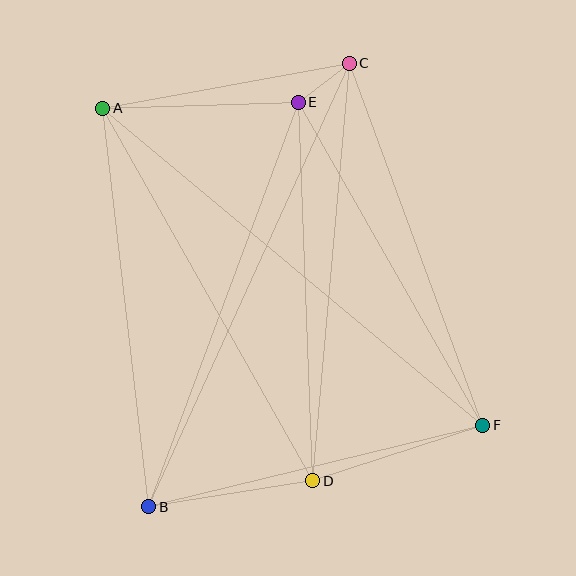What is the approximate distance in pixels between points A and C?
The distance between A and C is approximately 251 pixels.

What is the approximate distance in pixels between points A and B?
The distance between A and B is approximately 401 pixels.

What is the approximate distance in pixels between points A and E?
The distance between A and E is approximately 196 pixels.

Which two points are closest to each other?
Points C and E are closest to each other.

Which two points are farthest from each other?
Points A and F are farthest from each other.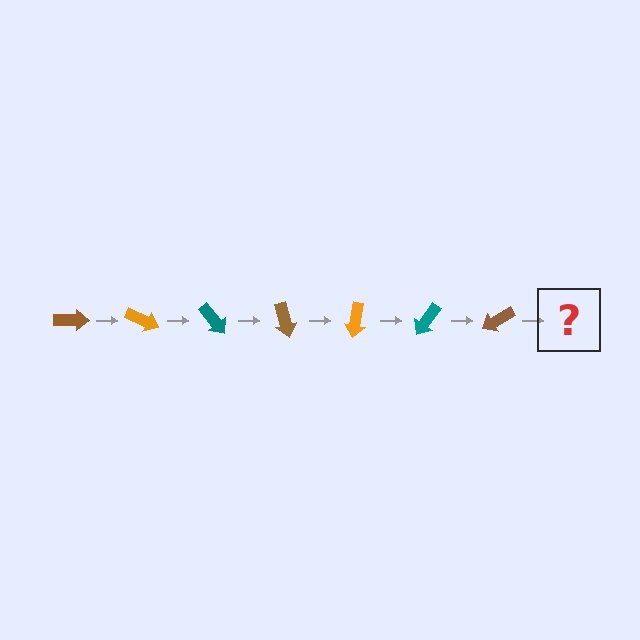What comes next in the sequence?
The next element should be an orange arrow, rotated 175 degrees from the start.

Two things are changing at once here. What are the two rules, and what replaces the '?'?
The two rules are that it rotates 25 degrees each step and the color cycles through brown, orange, and teal. The '?' should be an orange arrow, rotated 175 degrees from the start.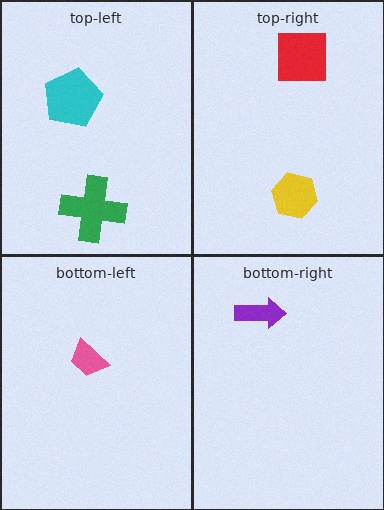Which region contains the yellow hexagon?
The top-right region.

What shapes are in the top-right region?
The yellow hexagon, the red square.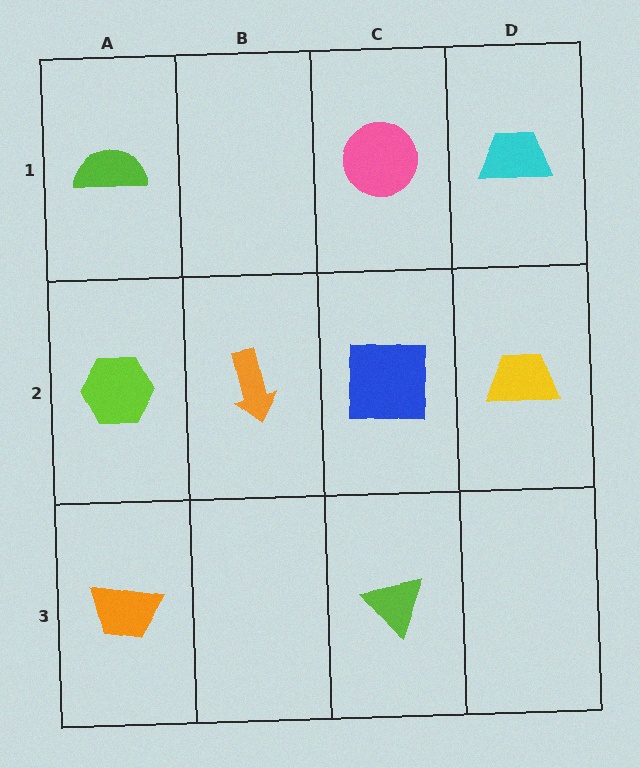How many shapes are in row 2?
4 shapes.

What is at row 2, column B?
An orange arrow.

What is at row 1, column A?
A lime semicircle.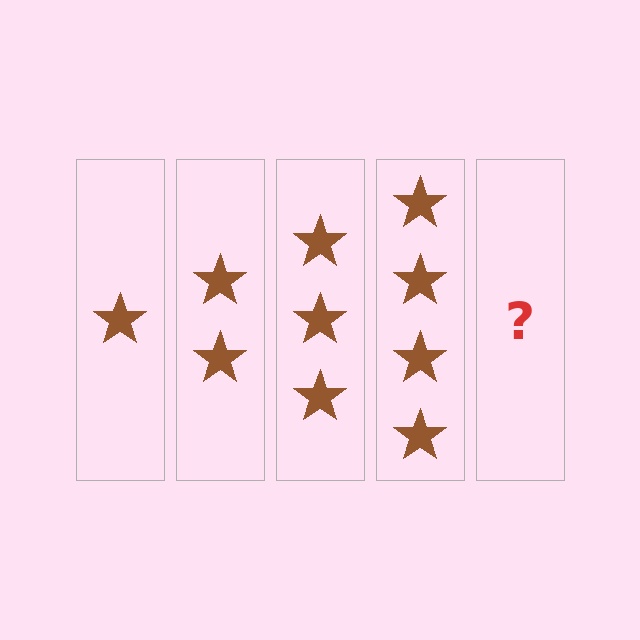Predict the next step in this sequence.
The next step is 5 stars.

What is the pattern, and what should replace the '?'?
The pattern is that each step adds one more star. The '?' should be 5 stars.